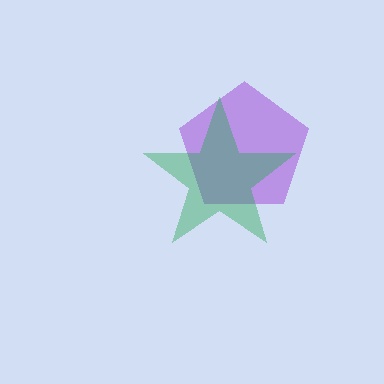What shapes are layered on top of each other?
The layered shapes are: a purple pentagon, a green star.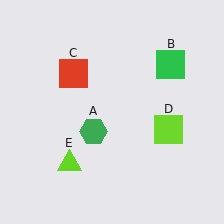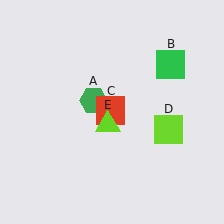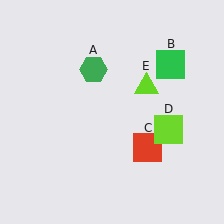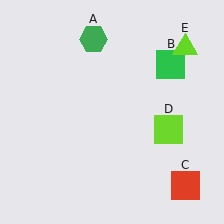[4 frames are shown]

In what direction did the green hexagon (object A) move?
The green hexagon (object A) moved up.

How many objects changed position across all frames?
3 objects changed position: green hexagon (object A), red square (object C), lime triangle (object E).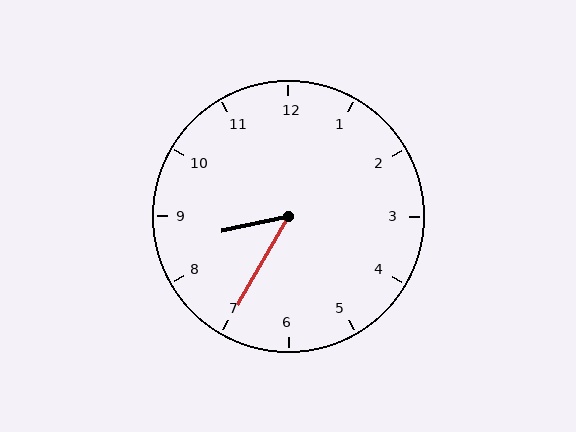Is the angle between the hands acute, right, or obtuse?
It is acute.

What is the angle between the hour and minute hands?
Approximately 48 degrees.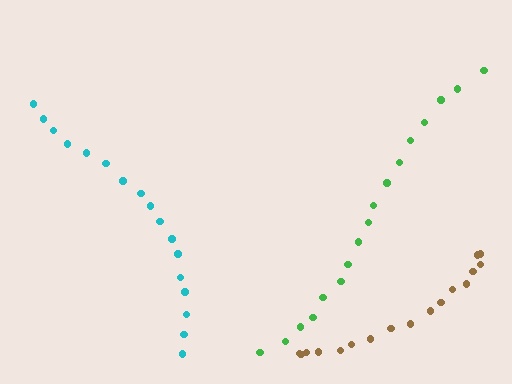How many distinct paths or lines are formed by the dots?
There are 3 distinct paths.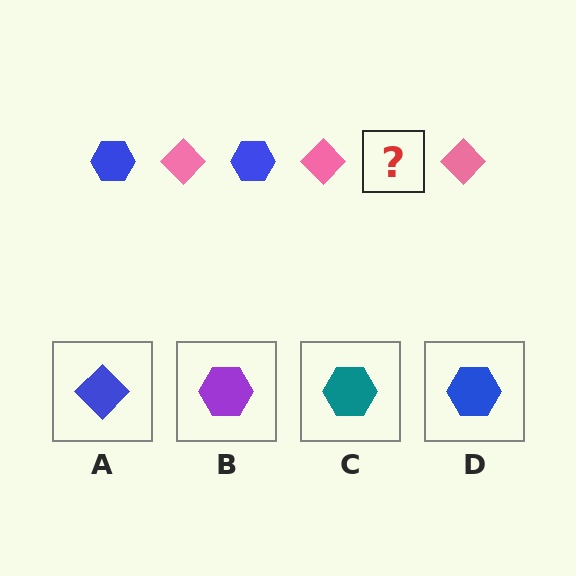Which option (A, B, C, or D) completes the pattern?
D.